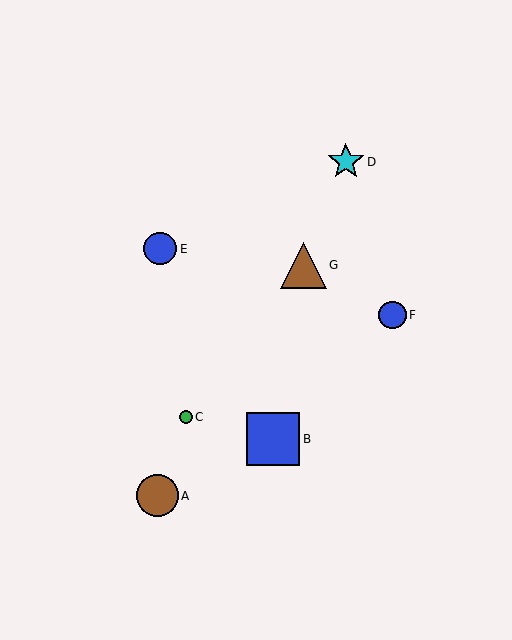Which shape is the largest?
The blue square (labeled B) is the largest.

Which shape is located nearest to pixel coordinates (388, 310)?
The blue circle (labeled F) at (392, 315) is nearest to that location.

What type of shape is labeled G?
Shape G is a brown triangle.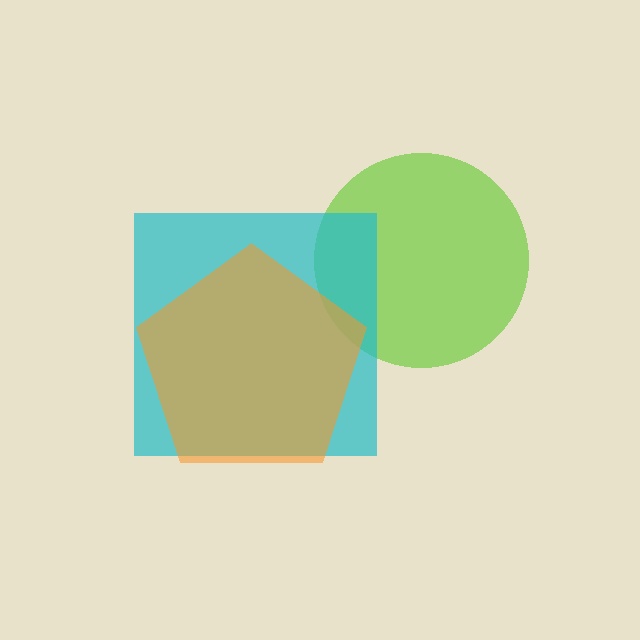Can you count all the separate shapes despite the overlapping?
Yes, there are 3 separate shapes.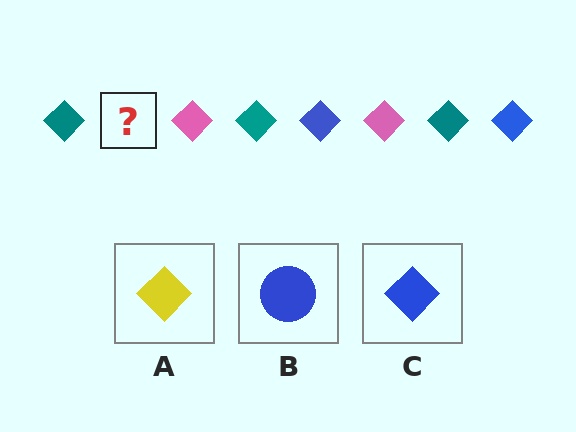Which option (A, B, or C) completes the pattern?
C.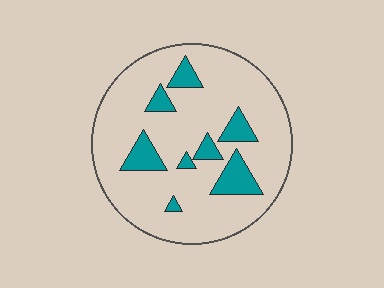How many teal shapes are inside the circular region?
8.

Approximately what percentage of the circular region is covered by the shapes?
Approximately 15%.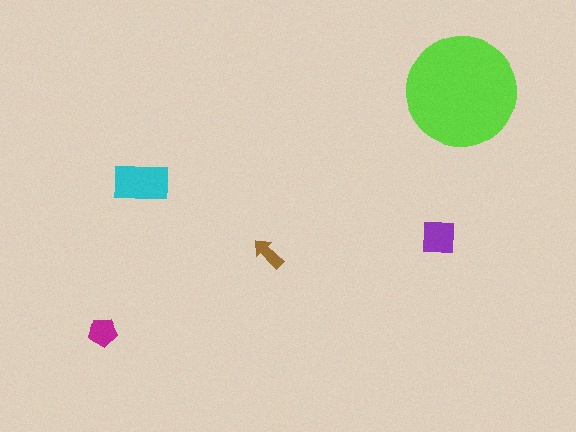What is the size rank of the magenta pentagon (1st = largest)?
4th.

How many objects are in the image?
There are 5 objects in the image.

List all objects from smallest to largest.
The brown arrow, the magenta pentagon, the purple square, the cyan rectangle, the lime circle.